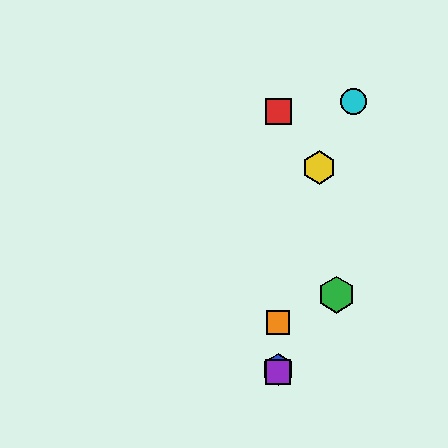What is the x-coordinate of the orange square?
The orange square is at x≈278.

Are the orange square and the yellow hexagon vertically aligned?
No, the orange square is at x≈278 and the yellow hexagon is at x≈319.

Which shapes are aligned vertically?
The red square, the blue hexagon, the purple square, the orange square are aligned vertically.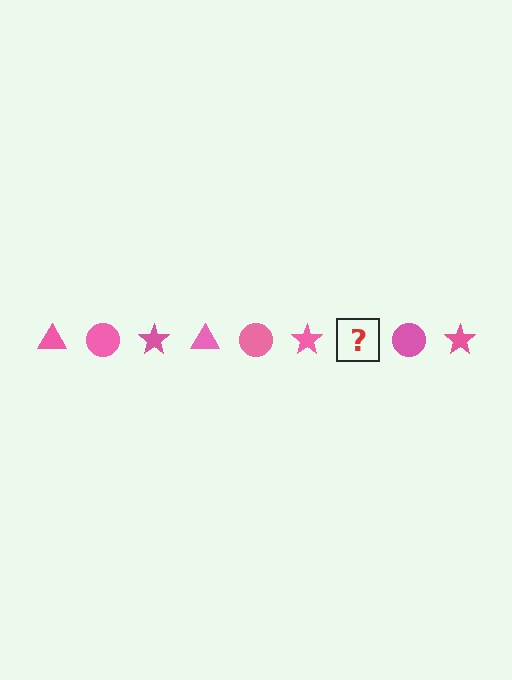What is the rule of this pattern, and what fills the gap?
The rule is that the pattern cycles through triangle, circle, star shapes in pink. The gap should be filled with a pink triangle.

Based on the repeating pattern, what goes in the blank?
The blank should be a pink triangle.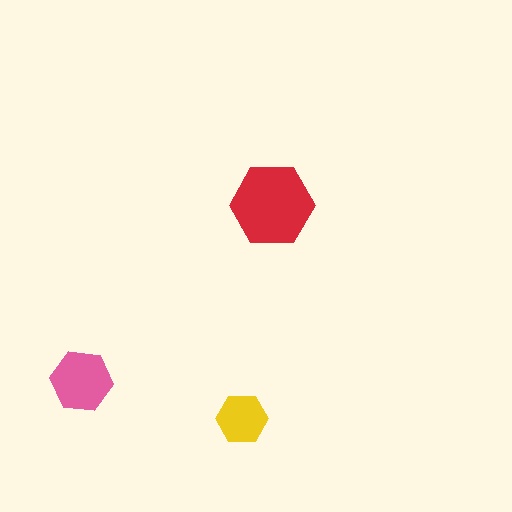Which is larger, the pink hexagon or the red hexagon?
The red one.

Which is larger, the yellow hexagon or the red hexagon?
The red one.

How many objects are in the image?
There are 3 objects in the image.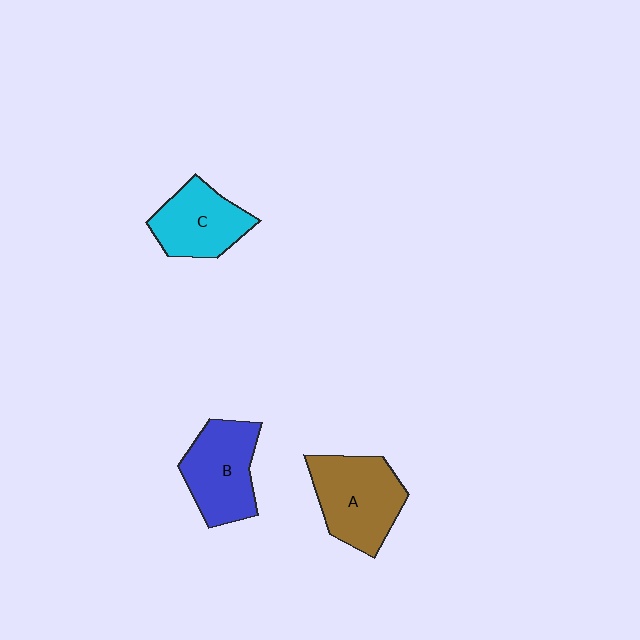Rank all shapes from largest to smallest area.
From largest to smallest: A (brown), B (blue), C (cyan).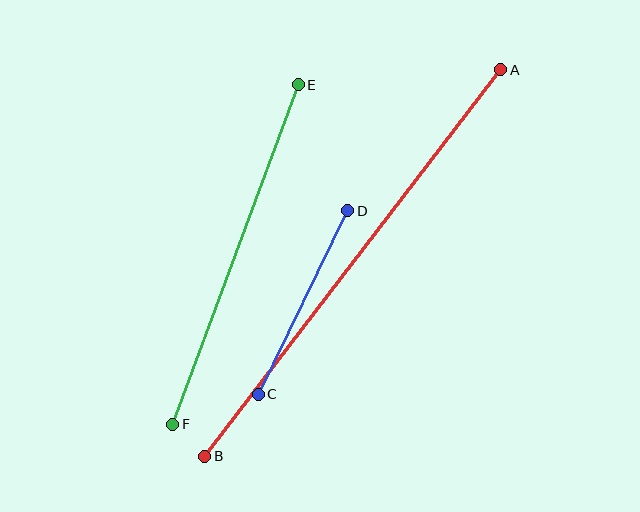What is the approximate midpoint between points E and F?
The midpoint is at approximately (236, 255) pixels.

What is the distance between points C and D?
The distance is approximately 204 pixels.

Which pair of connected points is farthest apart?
Points A and B are farthest apart.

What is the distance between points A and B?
The distance is approximately 487 pixels.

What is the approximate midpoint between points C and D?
The midpoint is at approximately (303, 302) pixels.